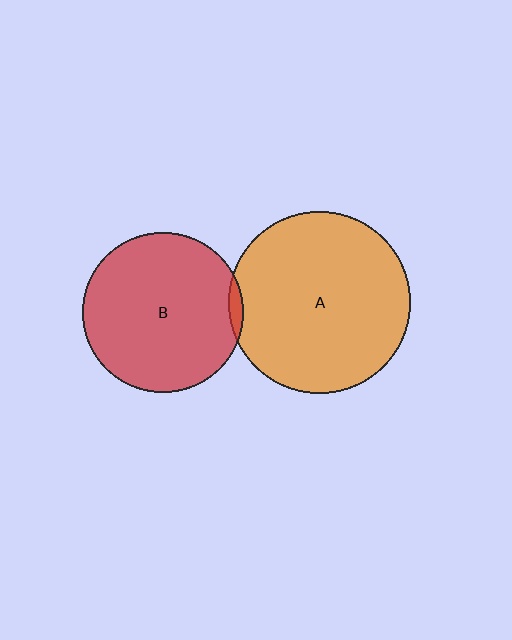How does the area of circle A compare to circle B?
Approximately 1.3 times.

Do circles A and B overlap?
Yes.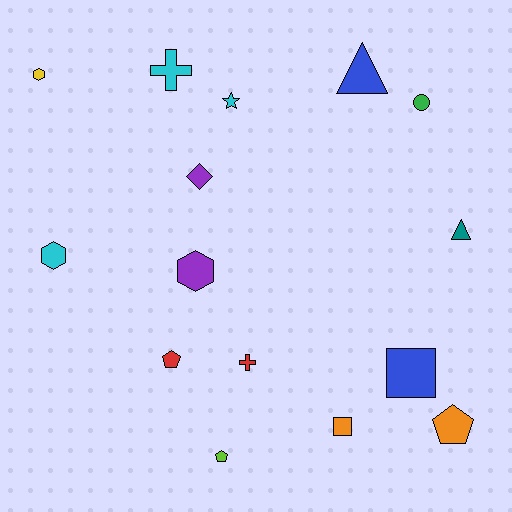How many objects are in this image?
There are 15 objects.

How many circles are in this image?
There is 1 circle.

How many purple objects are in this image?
There are 2 purple objects.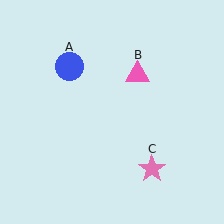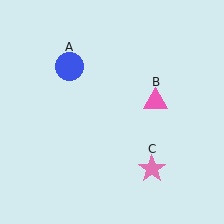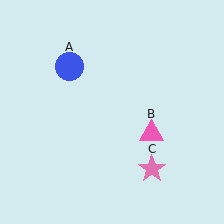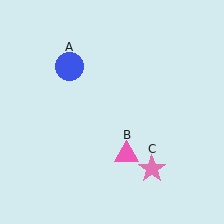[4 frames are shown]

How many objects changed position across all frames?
1 object changed position: pink triangle (object B).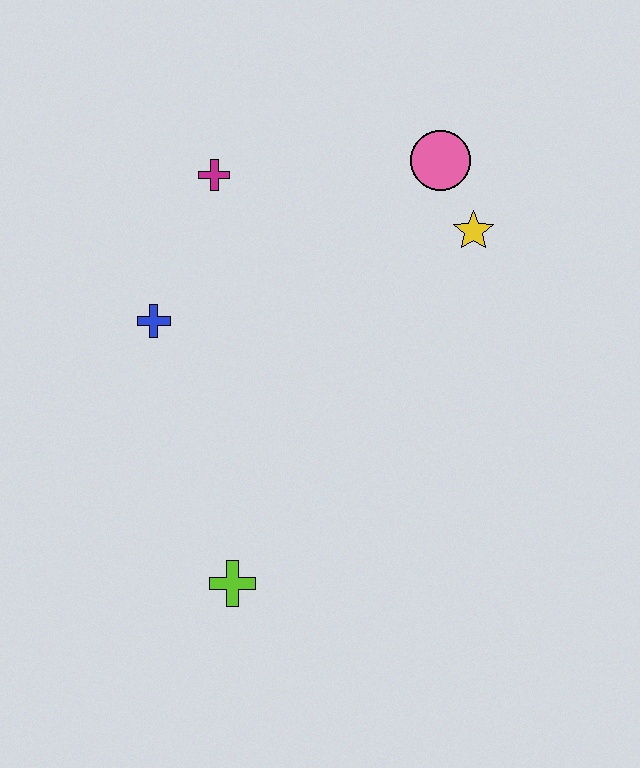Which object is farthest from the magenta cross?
The lime cross is farthest from the magenta cross.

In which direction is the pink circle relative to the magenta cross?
The pink circle is to the right of the magenta cross.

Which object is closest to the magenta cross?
The blue cross is closest to the magenta cross.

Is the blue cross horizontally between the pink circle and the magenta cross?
No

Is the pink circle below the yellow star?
No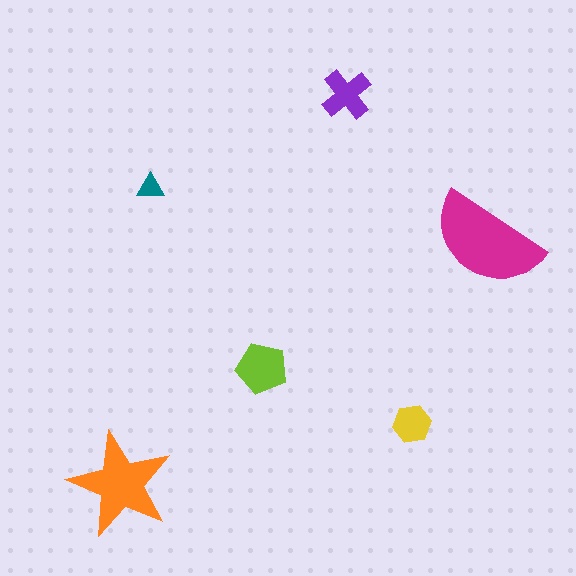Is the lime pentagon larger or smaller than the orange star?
Smaller.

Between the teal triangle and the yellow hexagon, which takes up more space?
The yellow hexagon.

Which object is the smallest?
The teal triangle.